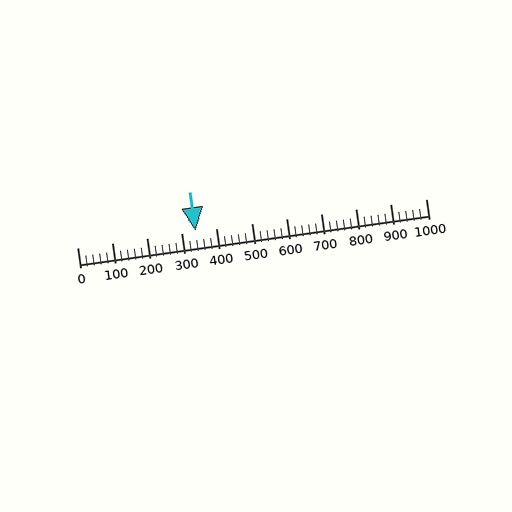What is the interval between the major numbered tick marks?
The major tick marks are spaced 100 units apart.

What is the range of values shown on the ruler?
The ruler shows values from 0 to 1000.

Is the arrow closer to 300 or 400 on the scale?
The arrow is closer to 300.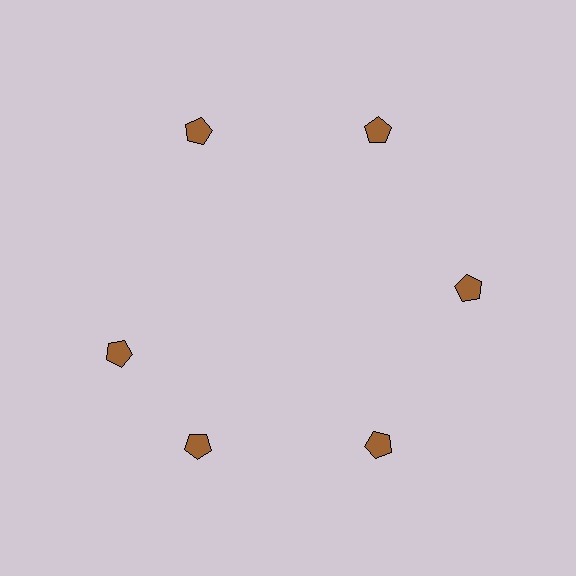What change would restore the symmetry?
The symmetry would be restored by rotating it back into even spacing with its neighbors so that all 6 pentagons sit at equal angles and equal distance from the center.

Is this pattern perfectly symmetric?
No. The 6 brown pentagons are arranged in a ring, but one element near the 9 o'clock position is rotated out of alignment along the ring, breaking the 6-fold rotational symmetry.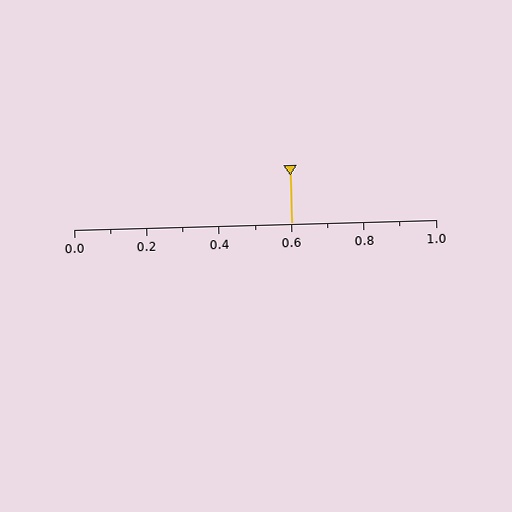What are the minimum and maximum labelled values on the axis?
The axis runs from 0.0 to 1.0.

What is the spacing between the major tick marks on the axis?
The major ticks are spaced 0.2 apart.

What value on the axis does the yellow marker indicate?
The marker indicates approximately 0.6.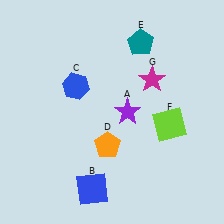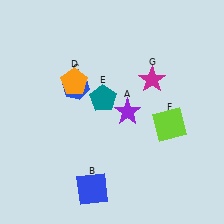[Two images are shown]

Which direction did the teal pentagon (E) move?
The teal pentagon (E) moved down.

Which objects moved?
The objects that moved are: the orange pentagon (D), the teal pentagon (E).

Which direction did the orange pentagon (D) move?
The orange pentagon (D) moved up.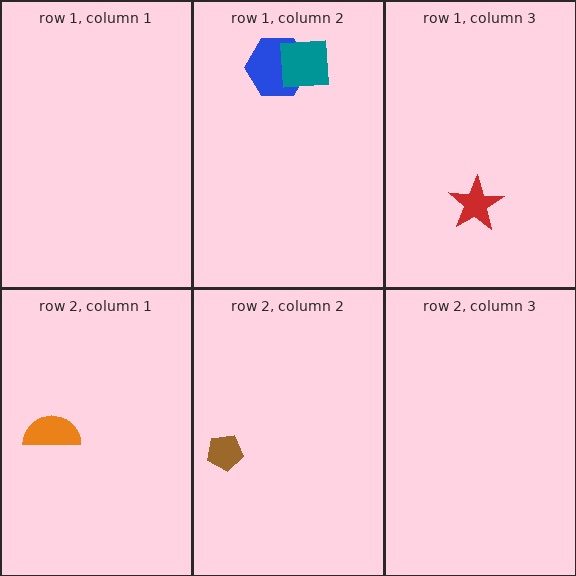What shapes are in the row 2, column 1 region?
The orange semicircle.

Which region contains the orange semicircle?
The row 2, column 1 region.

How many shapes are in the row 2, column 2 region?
1.